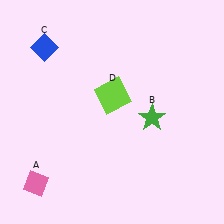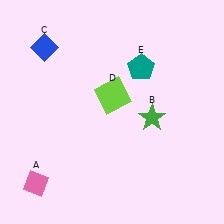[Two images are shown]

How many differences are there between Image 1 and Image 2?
There is 1 difference between the two images.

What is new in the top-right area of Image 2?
A teal pentagon (E) was added in the top-right area of Image 2.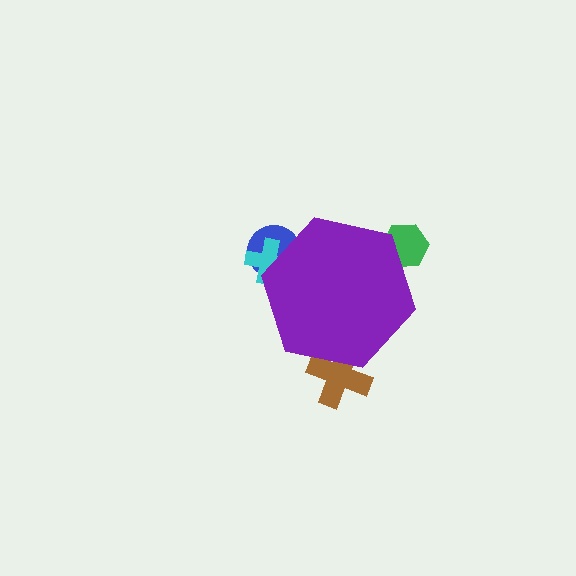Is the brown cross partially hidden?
Yes, the brown cross is partially hidden behind the purple hexagon.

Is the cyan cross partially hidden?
Yes, the cyan cross is partially hidden behind the purple hexagon.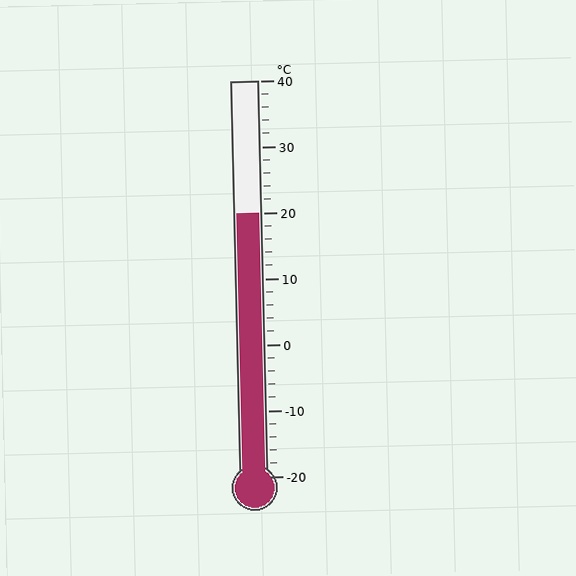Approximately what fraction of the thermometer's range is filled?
The thermometer is filled to approximately 65% of its range.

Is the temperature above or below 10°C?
The temperature is above 10°C.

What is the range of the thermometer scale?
The thermometer scale ranges from -20°C to 40°C.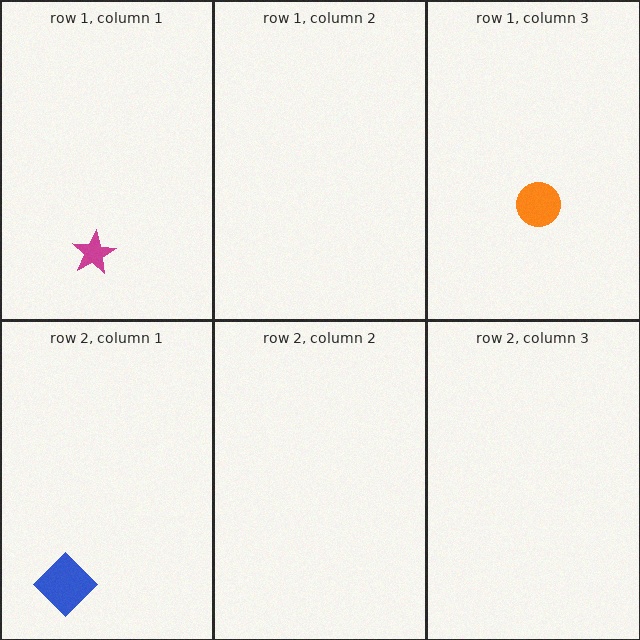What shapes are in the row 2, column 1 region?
The blue diamond.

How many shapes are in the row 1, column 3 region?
1.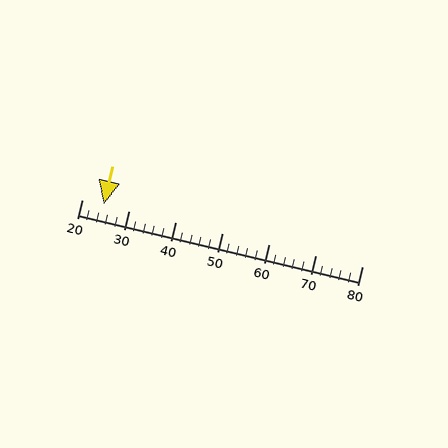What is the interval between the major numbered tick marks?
The major tick marks are spaced 10 units apart.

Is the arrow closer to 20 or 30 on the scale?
The arrow is closer to 20.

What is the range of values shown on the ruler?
The ruler shows values from 20 to 80.